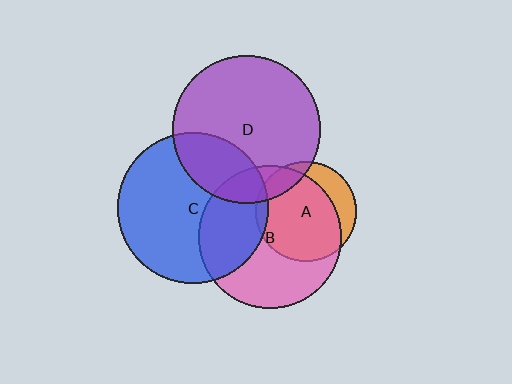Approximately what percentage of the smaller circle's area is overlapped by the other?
Approximately 15%.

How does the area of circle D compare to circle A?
Approximately 2.2 times.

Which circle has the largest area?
Circle C (blue).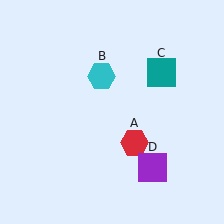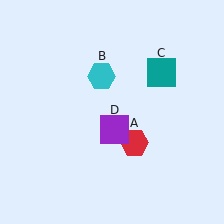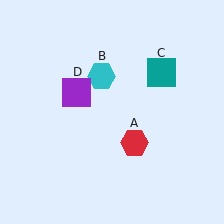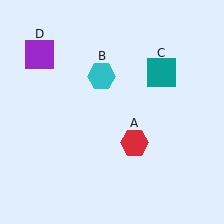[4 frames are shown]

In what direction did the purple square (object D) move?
The purple square (object D) moved up and to the left.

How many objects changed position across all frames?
1 object changed position: purple square (object D).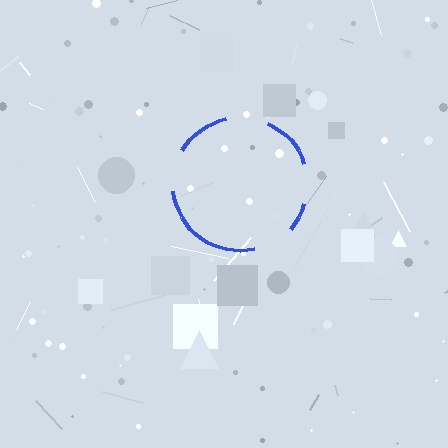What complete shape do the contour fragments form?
The contour fragments form a circle.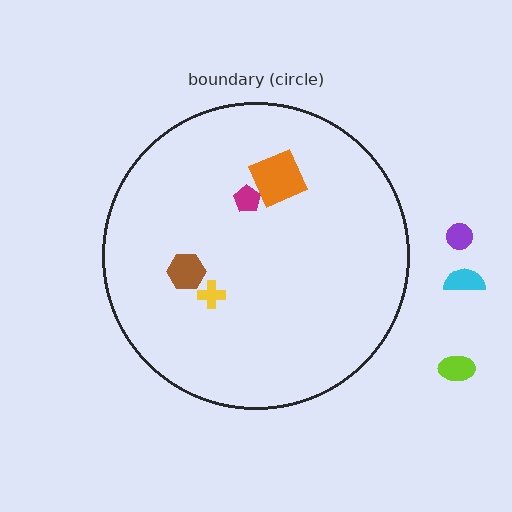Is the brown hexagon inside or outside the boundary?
Inside.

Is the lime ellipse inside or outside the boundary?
Outside.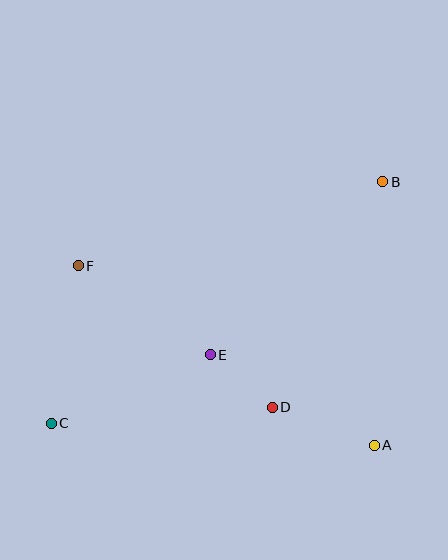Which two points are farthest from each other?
Points B and C are farthest from each other.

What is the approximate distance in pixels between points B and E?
The distance between B and E is approximately 244 pixels.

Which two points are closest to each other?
Points D and E are closest to each other.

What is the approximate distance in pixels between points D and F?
The distance between D and F is approximately 241 pixels.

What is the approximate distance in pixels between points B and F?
The distance between B and F is approximately 316 pixels.